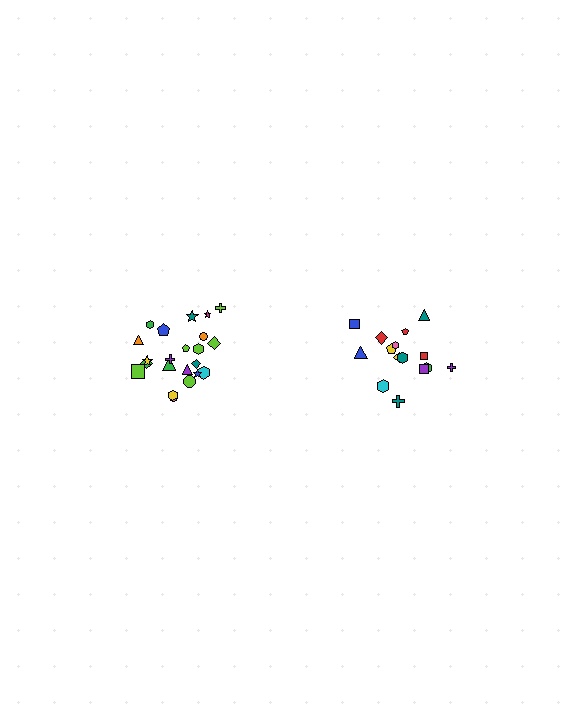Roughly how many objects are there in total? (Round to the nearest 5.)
Roughly 35 objects in total.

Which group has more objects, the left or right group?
The left group.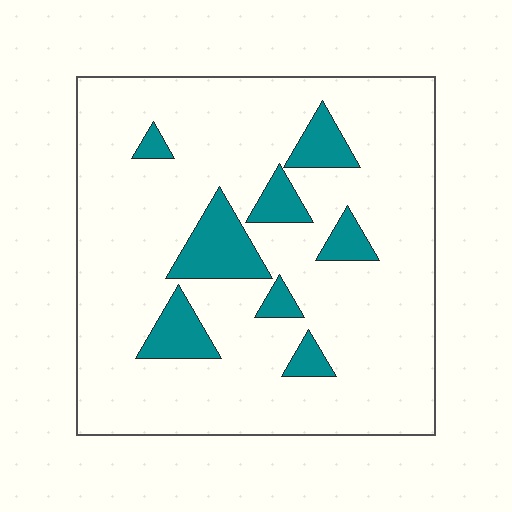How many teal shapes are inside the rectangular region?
8.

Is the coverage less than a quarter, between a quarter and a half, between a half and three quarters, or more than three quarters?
Less than a quarter.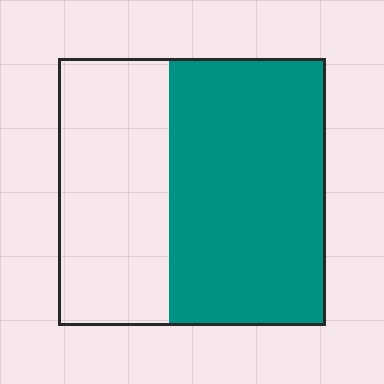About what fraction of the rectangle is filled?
About three fifths (3/5).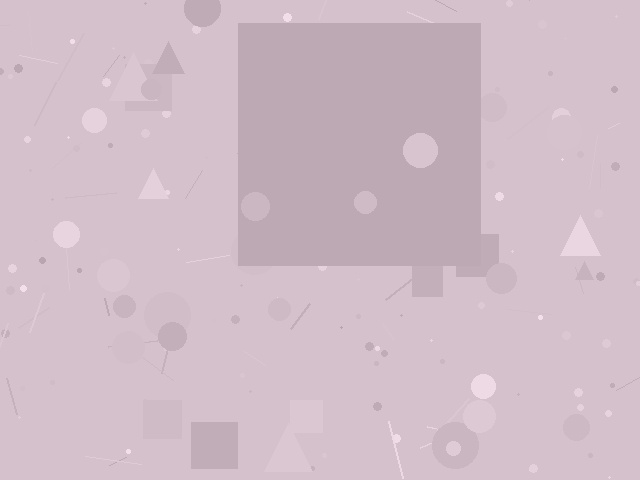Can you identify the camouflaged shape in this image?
The camouflaged shape is a square.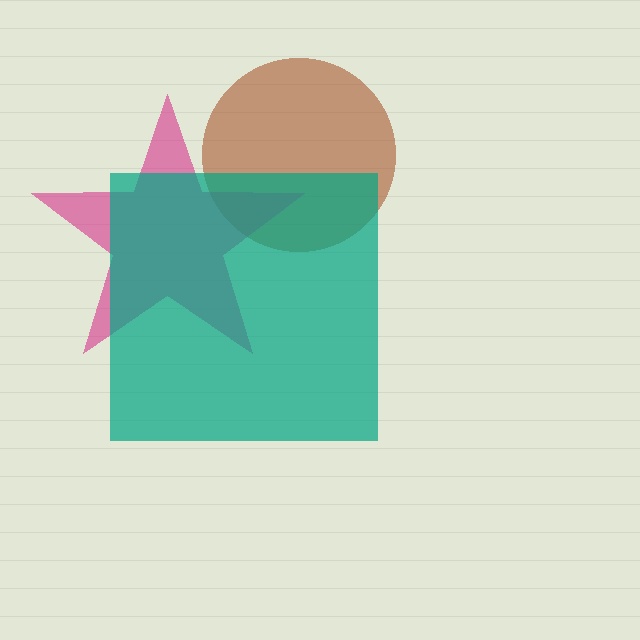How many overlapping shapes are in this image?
There are 3 overlapping shapes in the image.